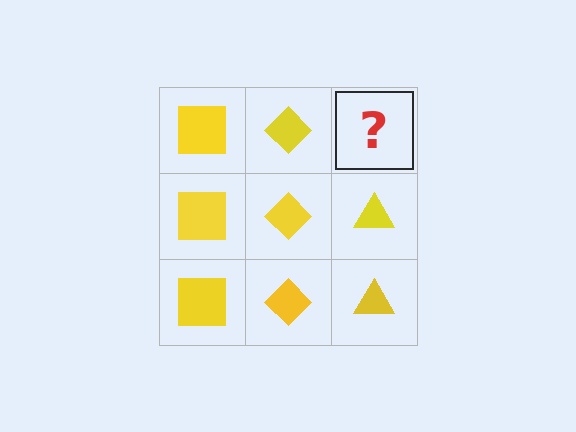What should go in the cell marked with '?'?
The missing cell should contain a yellow triangle.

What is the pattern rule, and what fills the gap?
The rule is that each column has a consistent shape. The gap should be filled with a yellow triangle.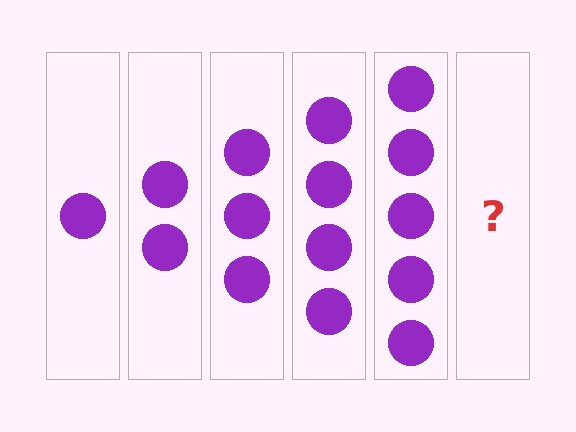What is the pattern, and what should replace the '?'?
The pattern is that each step adds one more circle. The '?' should be 6 circles.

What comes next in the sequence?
The next element should be 6 circles.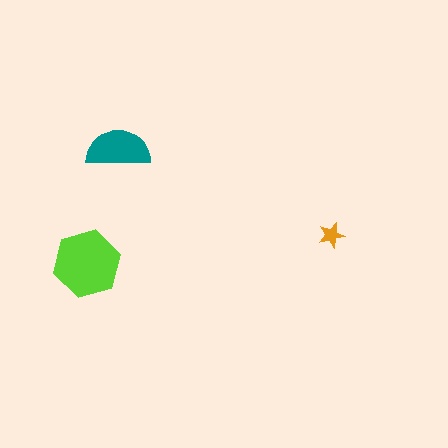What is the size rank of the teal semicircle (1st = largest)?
2nd.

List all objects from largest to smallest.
The lime hexagon, the teal semicircle, the orange star.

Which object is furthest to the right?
The orange star is rightmost.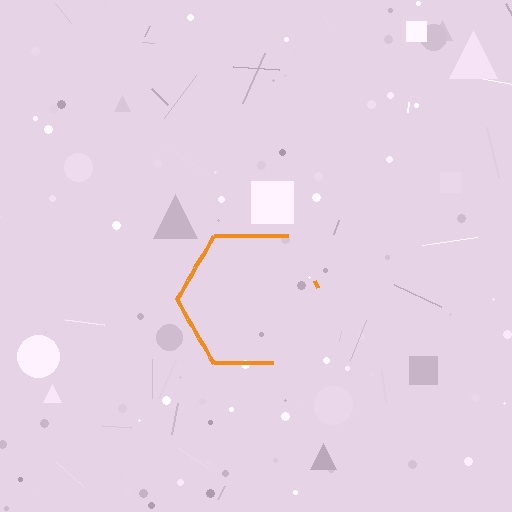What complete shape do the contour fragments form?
The contour fragments form a hexagon.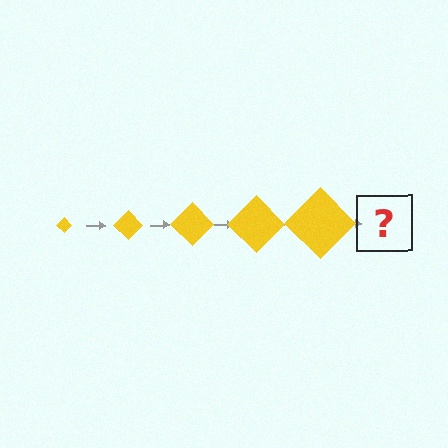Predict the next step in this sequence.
The next step is a yellow diamond, larger than the previous one.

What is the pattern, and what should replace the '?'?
The pattern is that the diamond gets progressively larger each step. The '?' should be a yellow diamond, larger than the previous one.